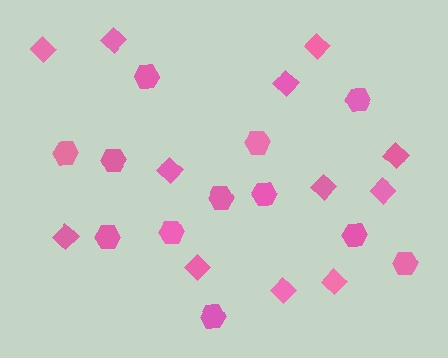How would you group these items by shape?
There are 2 groups: one group of hexagons (12) and one group of diamonds (12).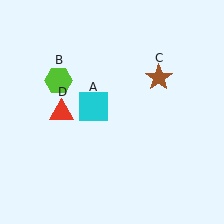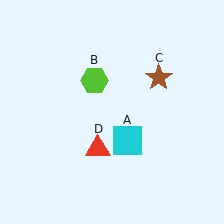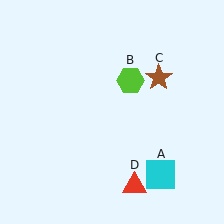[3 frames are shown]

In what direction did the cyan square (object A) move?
The cyan square (object A) moved down and to the right.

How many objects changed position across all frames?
3 objects changed position: cyan square (object A), lime hexagon (object B), red triangle (object D).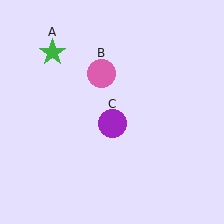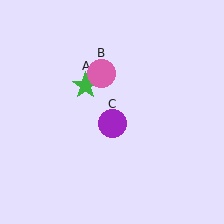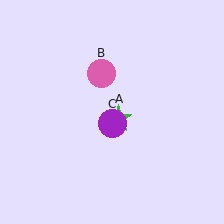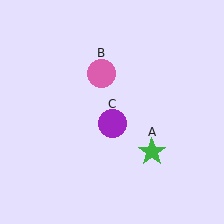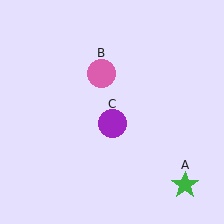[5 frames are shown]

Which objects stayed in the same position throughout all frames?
Pink circle (object B) and purple circle (object C) remained stationary.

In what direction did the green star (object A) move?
The green star (object A) moved down and to the right.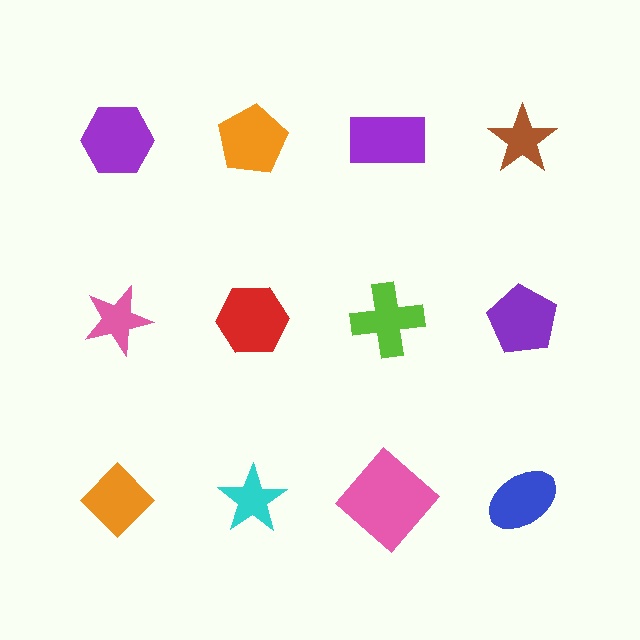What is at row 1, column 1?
A purple hexagon.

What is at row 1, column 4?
A brown star.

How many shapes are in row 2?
4 shapes.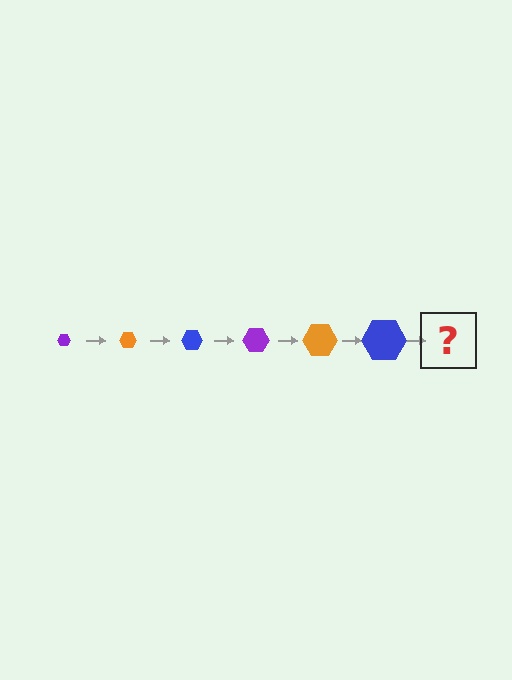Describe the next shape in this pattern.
It should be a purple hexagon, larger than the previous one.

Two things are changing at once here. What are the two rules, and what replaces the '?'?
The two rules are that the hexagon grows larger each step and the color cycles through purple, orange, and blue. The '?' should be a purple hexagon, larger than the previous one.